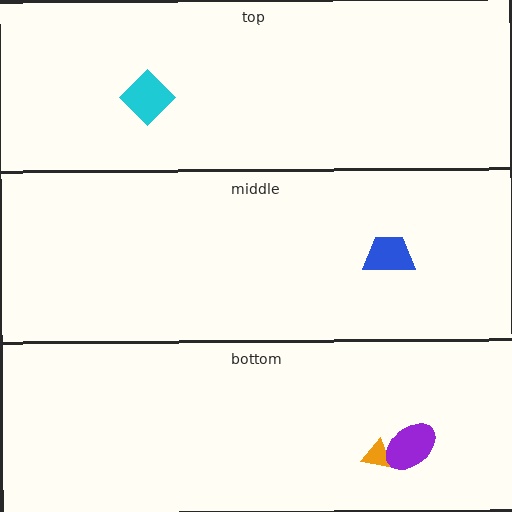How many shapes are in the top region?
1.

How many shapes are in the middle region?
1.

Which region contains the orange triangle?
The bottom region.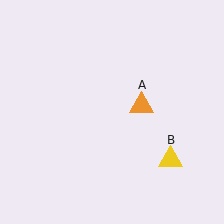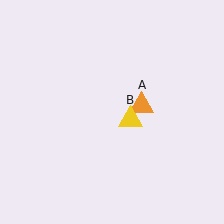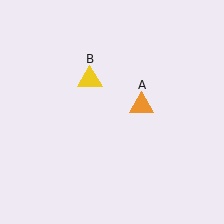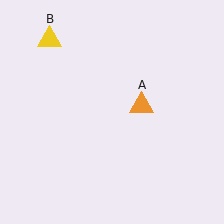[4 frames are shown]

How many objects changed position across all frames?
1 object changed position: yellow triangle (object B).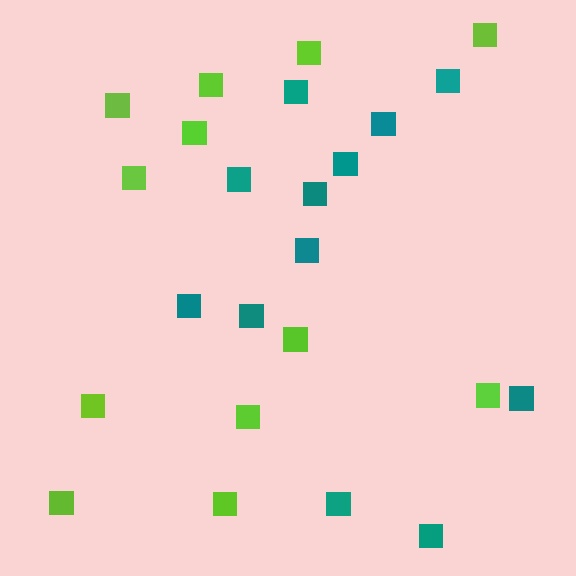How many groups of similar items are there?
There are 2 groups: one group of teal squares (12) and one group of lime squares (12).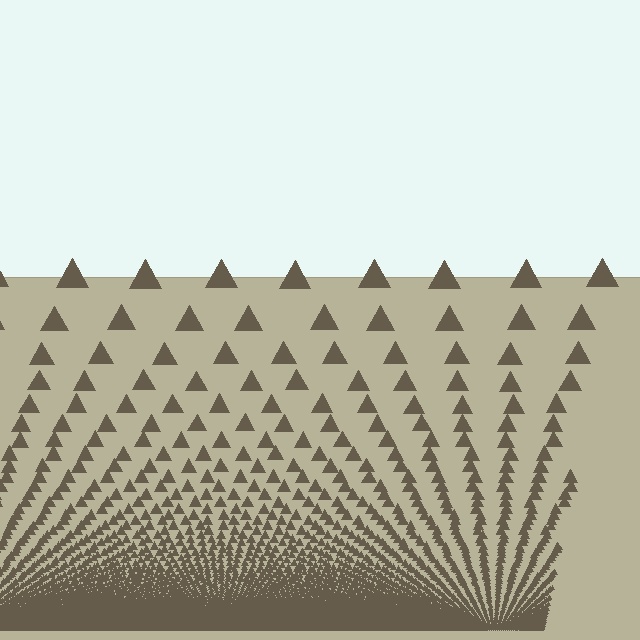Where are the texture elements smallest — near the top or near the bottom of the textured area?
Near the bottom.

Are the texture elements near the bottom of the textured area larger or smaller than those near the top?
Smaller. The gradient is inverted — elements near the bottom are smaller and denser.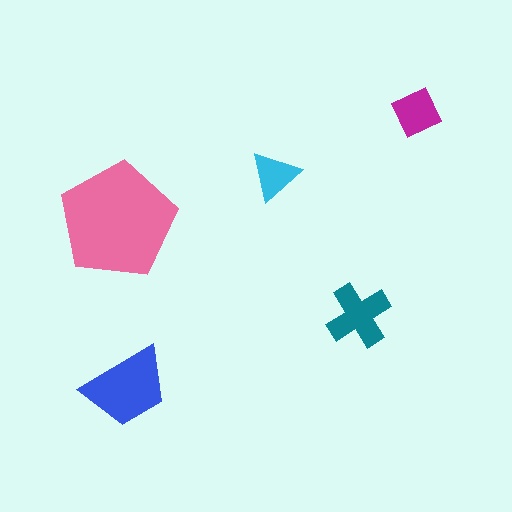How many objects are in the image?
There are 5 objects in the image.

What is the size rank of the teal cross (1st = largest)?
3rd.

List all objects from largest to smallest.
The pink pentagon, the blue trapezoid, the teal cross, the magenta square, the cyan triangle.